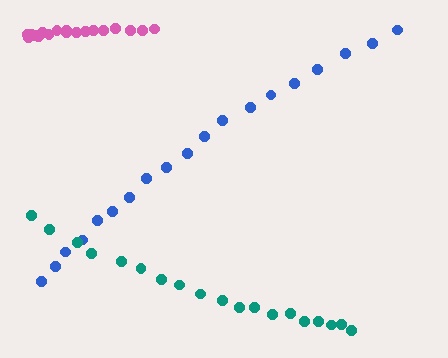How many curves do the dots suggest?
There are 3 distinct paths.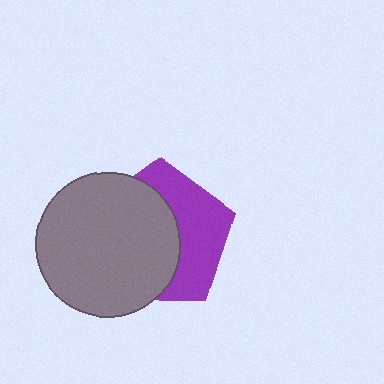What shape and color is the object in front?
The object in front is a gray circle.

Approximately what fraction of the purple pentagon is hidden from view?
Roughly 57% of the purple pentagon is hidden behind the gray circle.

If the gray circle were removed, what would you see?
You would see the complete purple pentagon.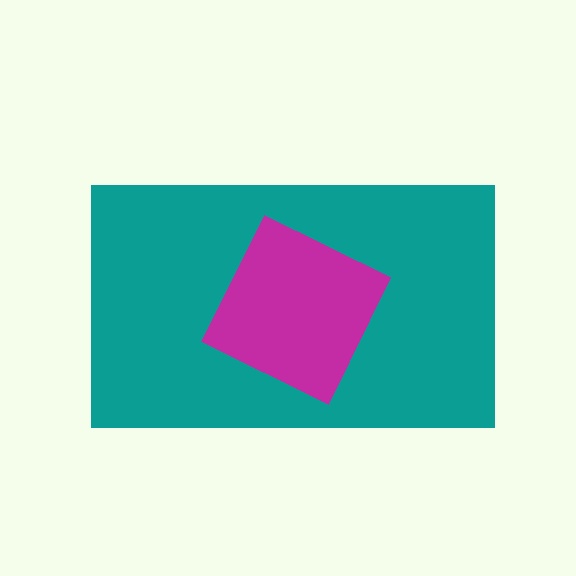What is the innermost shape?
The magenta square.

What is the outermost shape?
The teal rectangle.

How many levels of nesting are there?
2.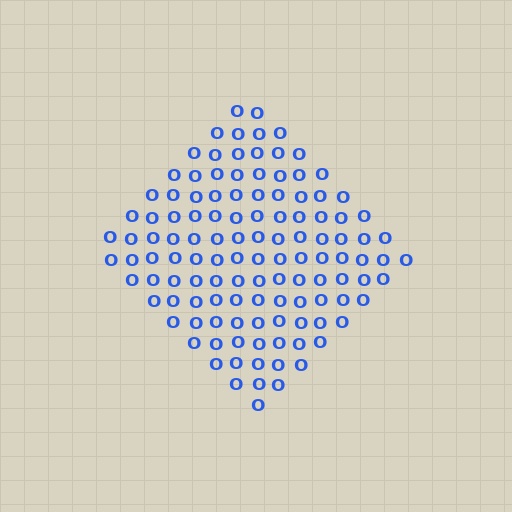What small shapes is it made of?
It is made of small letter O's.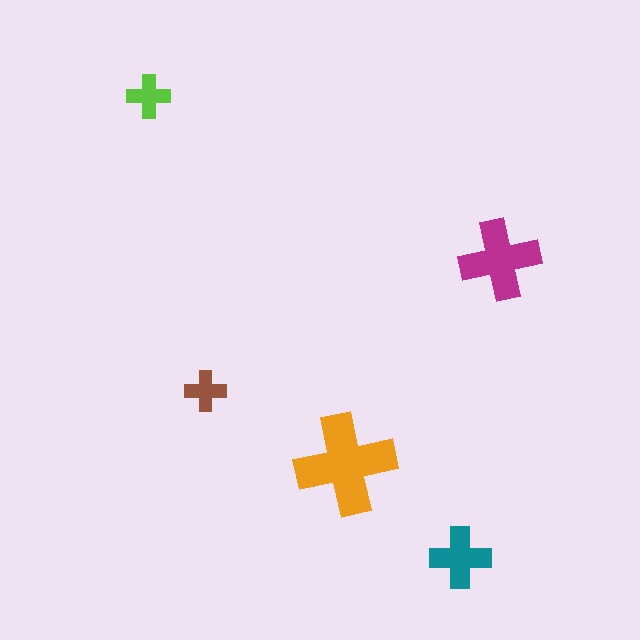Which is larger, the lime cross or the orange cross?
The orange one.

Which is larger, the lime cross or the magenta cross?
The magenta one.